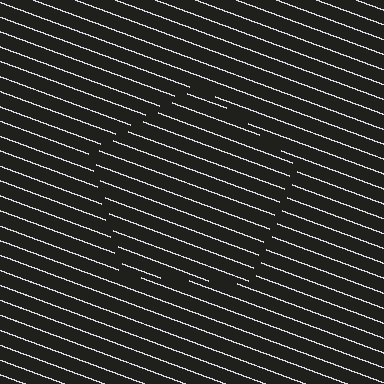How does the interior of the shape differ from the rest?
The interior of the shape contains the same grating, shifted by half a period — the contour is defined by the phase discontinuity where line-ends from the inner and outer gratings abut.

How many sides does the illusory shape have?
5 sides — the line-ends trace a pentagon.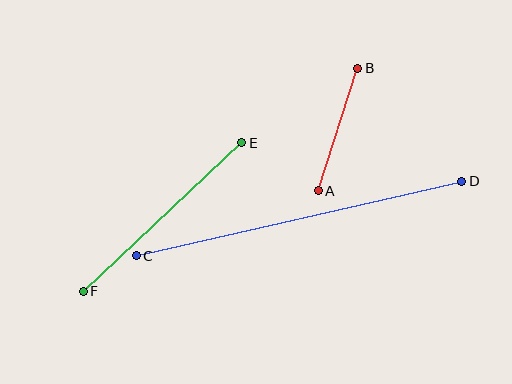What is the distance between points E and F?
The distance is approximately 217 pixels.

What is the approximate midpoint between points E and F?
The midpoint is at approximately (163, 217) pixels.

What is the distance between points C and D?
The distance is approximately 334 pixels.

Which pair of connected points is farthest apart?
Points C and D are farthest apart.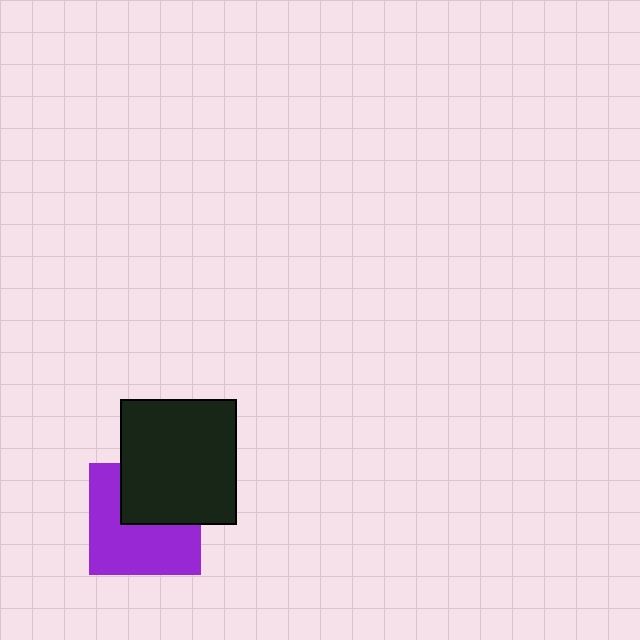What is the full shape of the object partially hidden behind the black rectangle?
The partially hidden object is a purple square.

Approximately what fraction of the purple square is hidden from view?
Roughly 41% of the purple square is hidden behind the black rectangle.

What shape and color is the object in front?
The object in front is a black rectangle.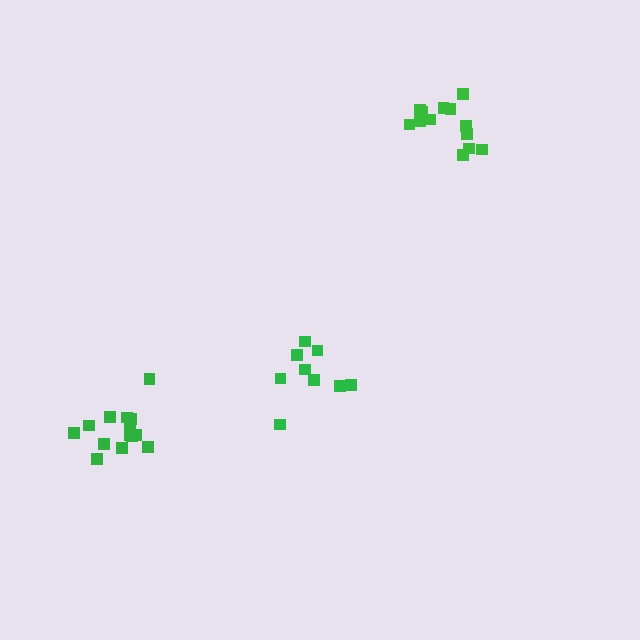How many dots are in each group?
Group 1: 13 dots, Group 2: 14 dots, Group 3: 9 dots (36 total).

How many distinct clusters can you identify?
There are 3 distinct clusters.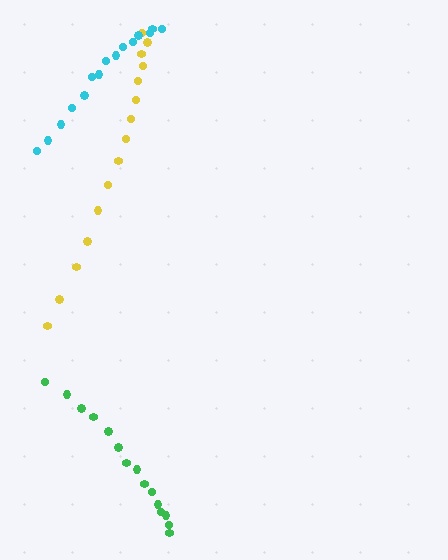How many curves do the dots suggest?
There are 3 distinct paths.